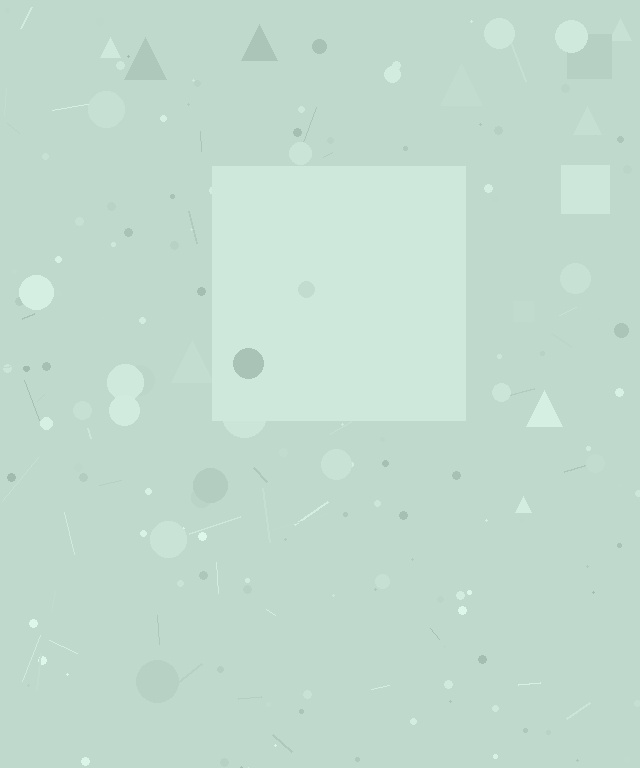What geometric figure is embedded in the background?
A square is embedded in the background.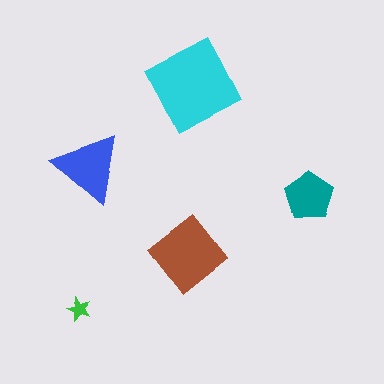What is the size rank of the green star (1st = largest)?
5th.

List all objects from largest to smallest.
The cyan diamond, the brown diamond, the blue triangle, the teal pentagon, the green star.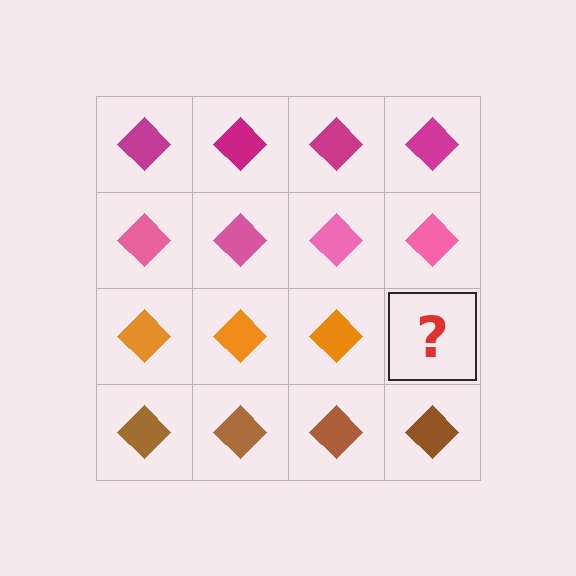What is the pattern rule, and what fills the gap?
The rule is that each row has a consistent color. The gap should be filled with an orange diamond.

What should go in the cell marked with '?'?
The missing cell should contain an orange diamond.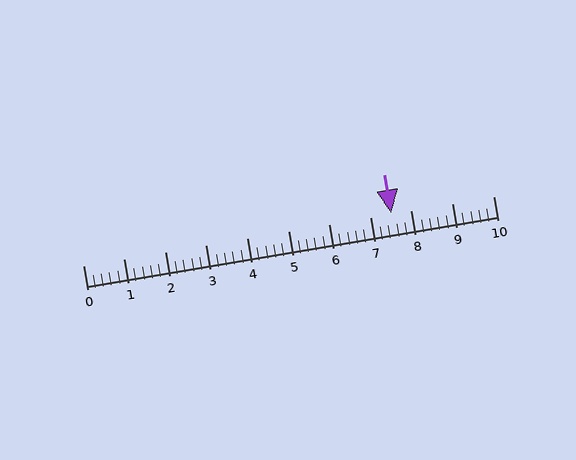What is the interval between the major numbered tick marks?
The major tick marks are spaced 1 units apart.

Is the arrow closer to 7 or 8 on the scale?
The arrow is closer to 8.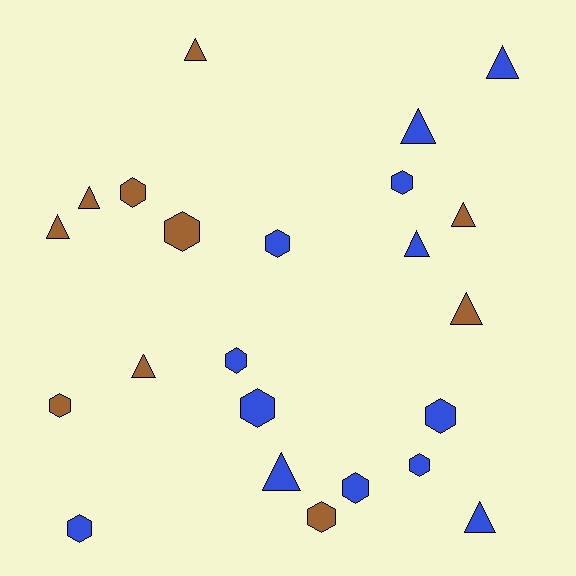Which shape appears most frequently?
Hexagon, with 12 objects.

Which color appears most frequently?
Blue, with 13 objects.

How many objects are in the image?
There are 23 objects.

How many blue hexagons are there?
There are 8 blue hexagons.